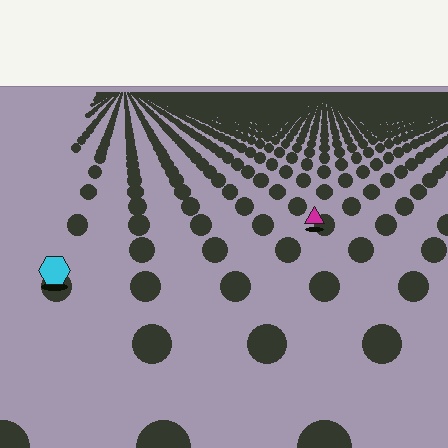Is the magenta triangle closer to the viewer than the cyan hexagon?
No. The cyan hexagon is closer — you can tell from the texture gradient: the ground texture is coarser near it.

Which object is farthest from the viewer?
The magenta triangle is farthest from the viewer. It appears smaller and the ground texture around it is denser.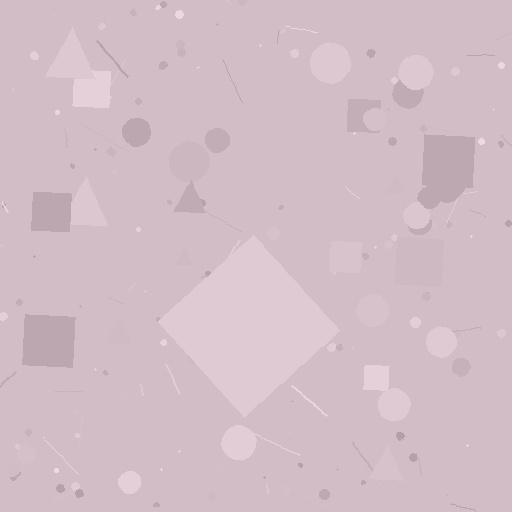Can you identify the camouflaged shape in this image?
The camouflaged shape is a diamond.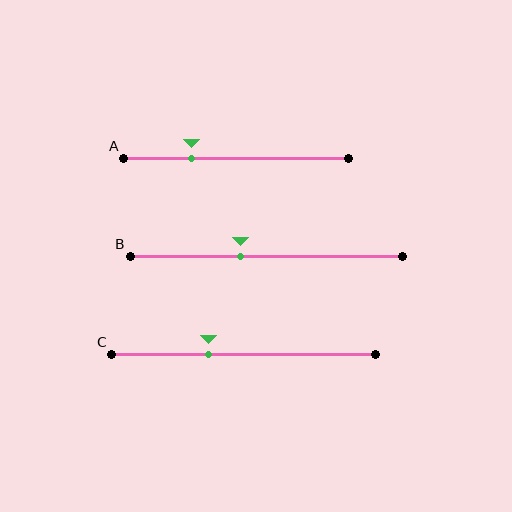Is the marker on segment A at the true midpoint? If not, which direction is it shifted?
No, the marker on segment A is shifted to the left by about 20% of the segment length.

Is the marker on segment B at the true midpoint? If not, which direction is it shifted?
No, the marker on segment B is shifted to the left by about 9% of the segment length.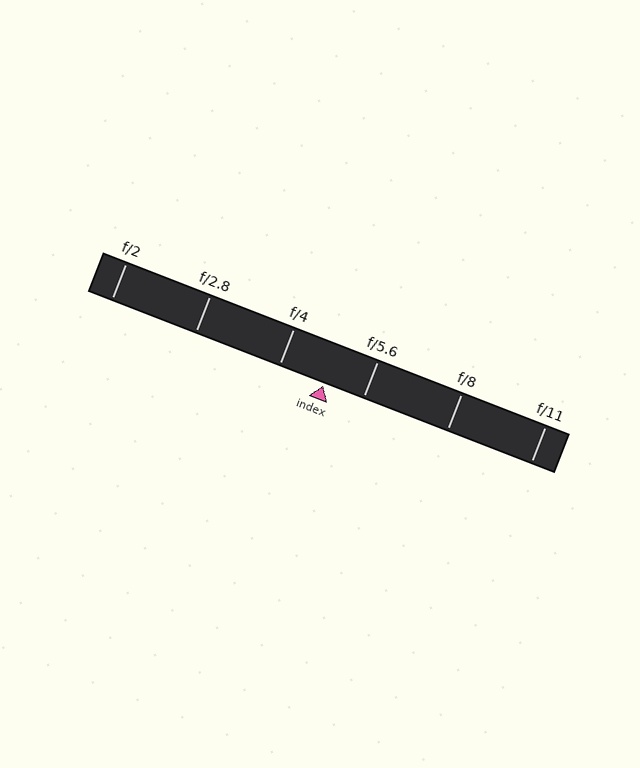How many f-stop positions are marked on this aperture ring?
There are 6 f-stop positions marked.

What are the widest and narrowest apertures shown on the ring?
The widest aperture shown is f/2 and the narrowest is f/11.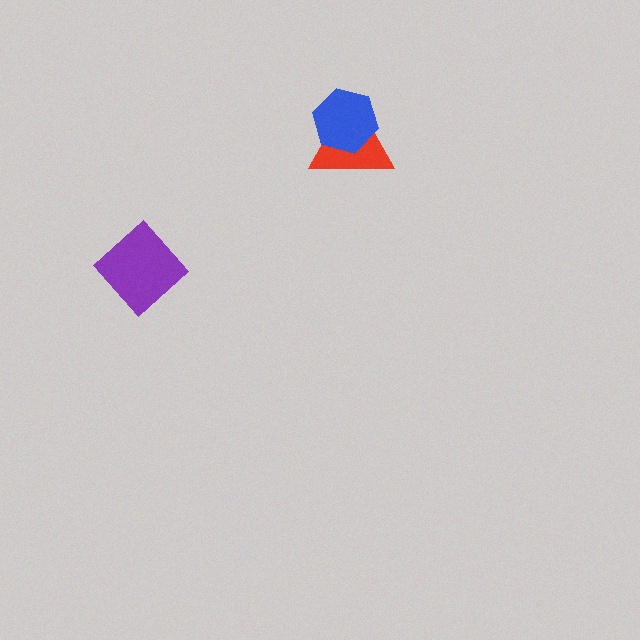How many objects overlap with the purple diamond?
0 objects overlap with the purple diamond.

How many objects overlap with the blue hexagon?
1 object overlaps with the blue hexagon.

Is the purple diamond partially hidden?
No, no other shape covers it.